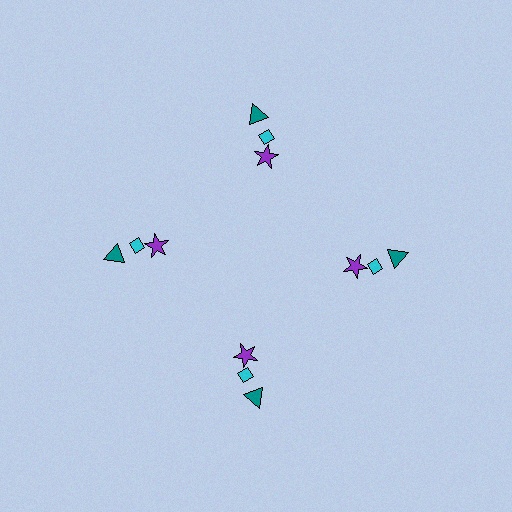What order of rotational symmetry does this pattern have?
This pattern has 4-fold rotational symmetry.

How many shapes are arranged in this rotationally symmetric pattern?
There are 12 shapes, arranged in 4 groups of 3.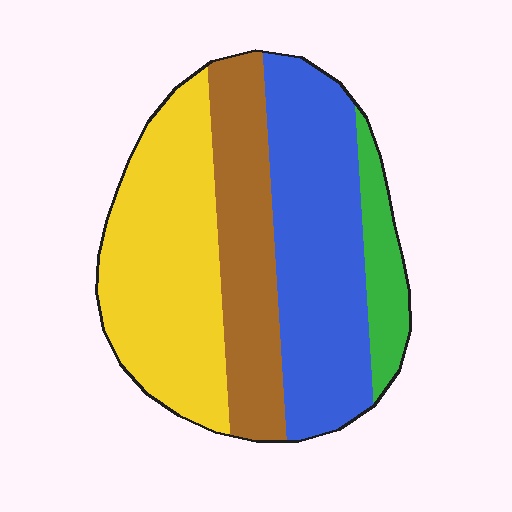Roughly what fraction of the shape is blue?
Blue covers roughly 35% of the shape.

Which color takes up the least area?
Green, at roughly 10%.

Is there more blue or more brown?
Blue.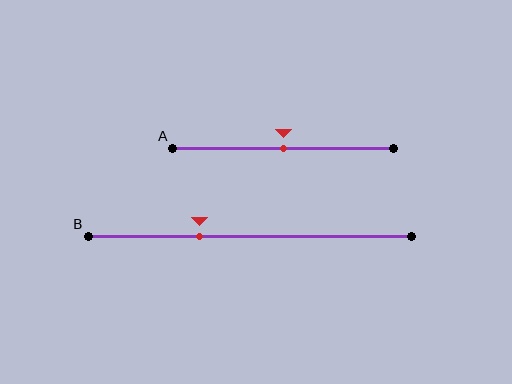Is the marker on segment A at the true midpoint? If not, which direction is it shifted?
Yes, the marker on segment A is at the true midpoint.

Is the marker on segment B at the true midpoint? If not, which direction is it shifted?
No, the marker on segment B is shifted to the left by about 16% of the segment length.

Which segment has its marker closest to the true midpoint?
Segment A has its marker closest to the true midpoint.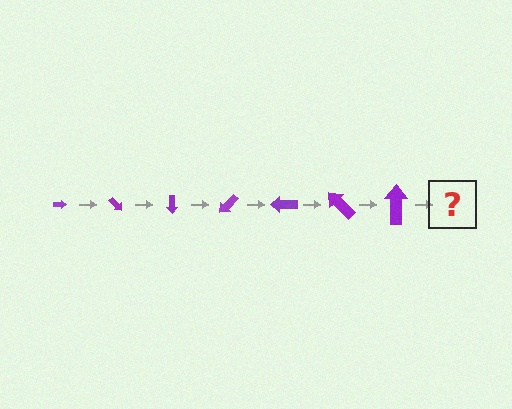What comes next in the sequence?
The next element should be an arrow, larger than the previous one and rotated 315 degrees from the start.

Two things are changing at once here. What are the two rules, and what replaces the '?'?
The two rules are that the arrow grows larger each step and it rotates 45 degrees each step. The '?' should be an arrow, larger than the previous one and rotated 315 degrees from the start.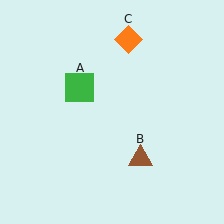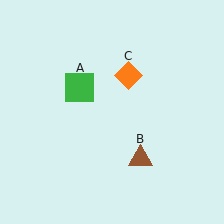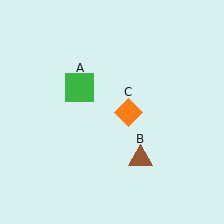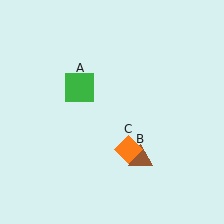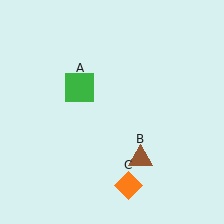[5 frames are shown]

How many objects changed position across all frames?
1 object changed position: orange diamond (object C).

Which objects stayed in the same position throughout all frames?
Green square (object A) and brown triangle (object B) remained stationary.